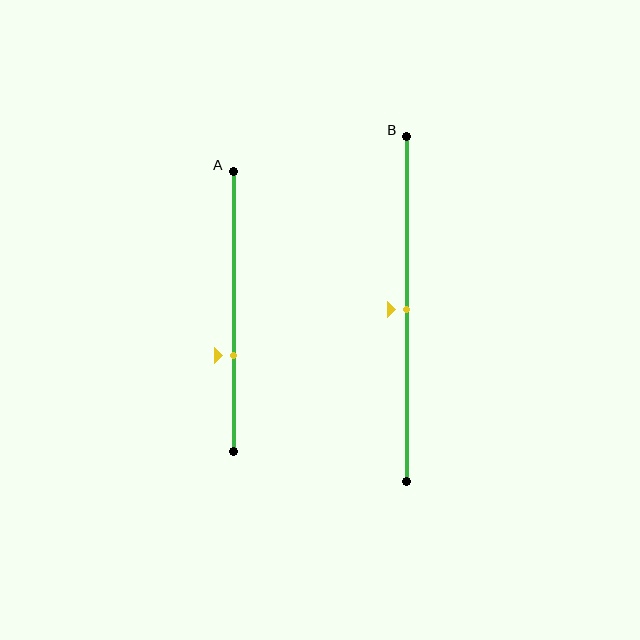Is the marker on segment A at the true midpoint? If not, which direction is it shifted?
No, the marker on segment A is shifted downward by about 16% of the segment length.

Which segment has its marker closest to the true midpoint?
Segment B has its marker closest to the true midpoint.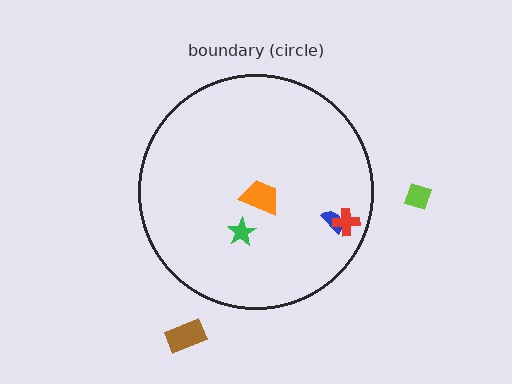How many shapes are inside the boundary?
4 inside, 2 outside.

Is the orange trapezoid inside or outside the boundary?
Inside.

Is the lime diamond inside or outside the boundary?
Outside.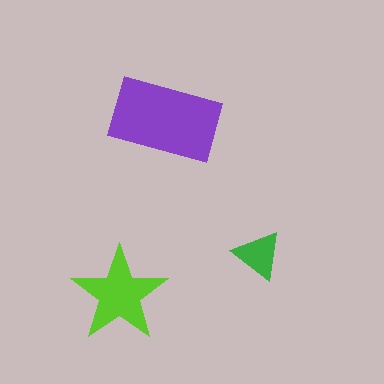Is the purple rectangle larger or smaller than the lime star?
Larger.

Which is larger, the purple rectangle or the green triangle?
The purple rectangle.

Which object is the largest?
The purple rectangle.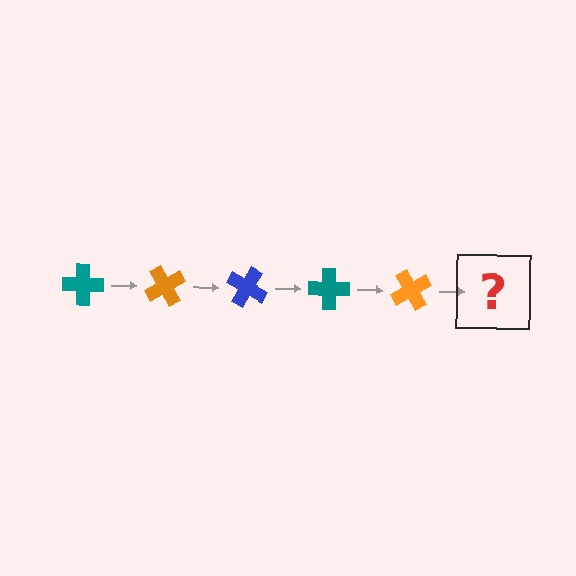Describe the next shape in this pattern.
It should be a blue cross, rotated 300 degrees from the start.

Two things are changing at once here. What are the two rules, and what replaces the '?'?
The two rules are that it rotates 60 degrees each step and the color cycles through teal, orange, and blue. The '?' should be a blue cross, rotated 300 degrees from the start.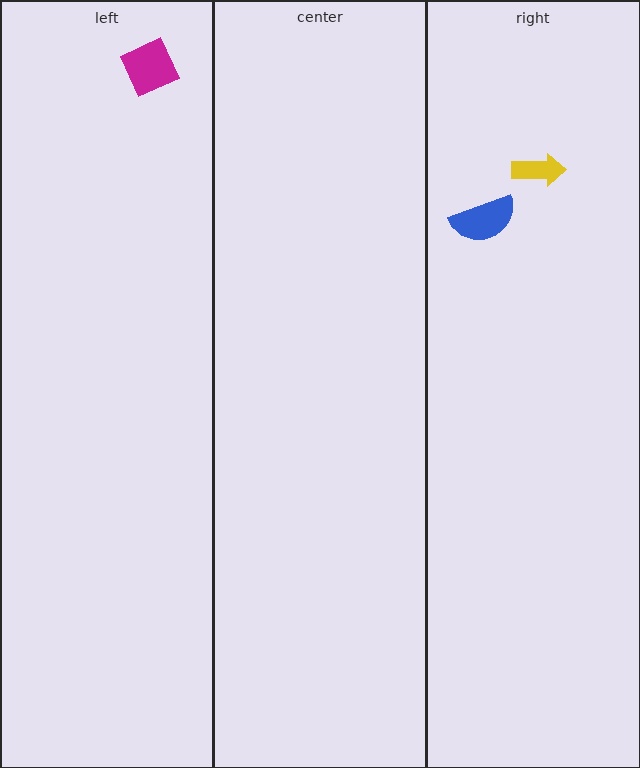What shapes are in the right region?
The blue semicircle, the yellow arrow.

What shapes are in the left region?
The magenta square.